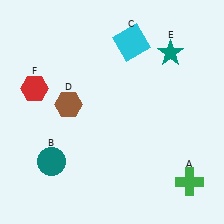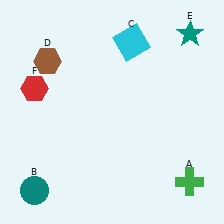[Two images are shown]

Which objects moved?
The objects that moved are: the teal circle (B), the brown hexagon (D), the teal star (E).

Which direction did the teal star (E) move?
The teal star (E) moved right.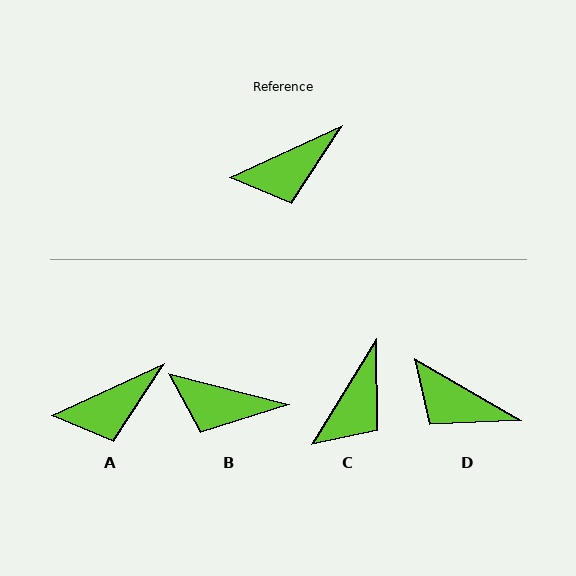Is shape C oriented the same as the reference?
No, it is off by about 34 degrees.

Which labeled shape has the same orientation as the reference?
A.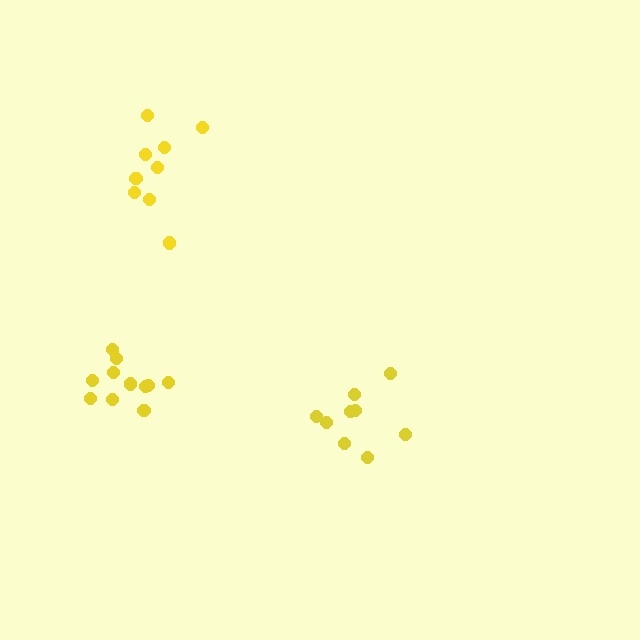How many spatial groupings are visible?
There are 3 spatial groupings.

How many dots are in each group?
Group 1: 9 dots, Group 2: 11 dots, Group 3: 9 dots (29 total).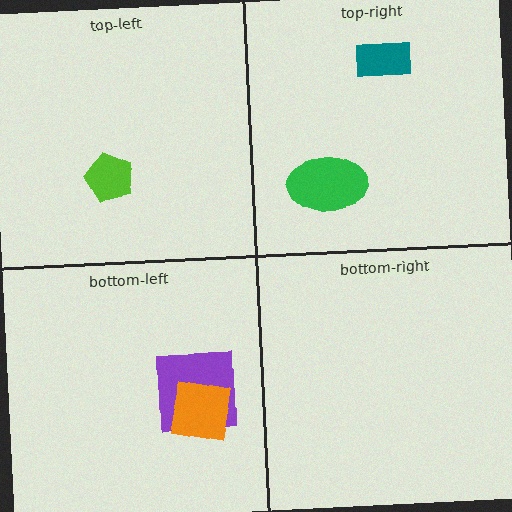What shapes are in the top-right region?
The teal rectangle, the green ellipse.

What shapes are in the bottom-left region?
The purple square, the orange square.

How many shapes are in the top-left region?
1.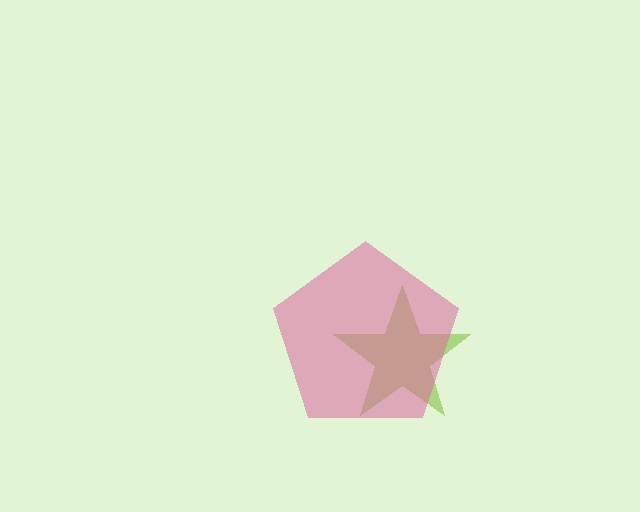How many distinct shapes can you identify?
There are 2 distinct shapes: a lime star, a pink pentagon.